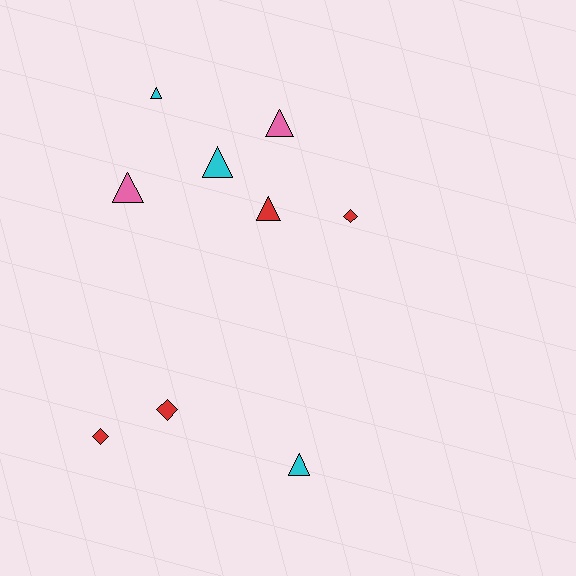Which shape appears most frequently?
Triangle, with 6 objects.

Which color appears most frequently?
Red, with 4 objects.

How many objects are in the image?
There are 9 objects.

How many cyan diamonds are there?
There are no cyan diamonds.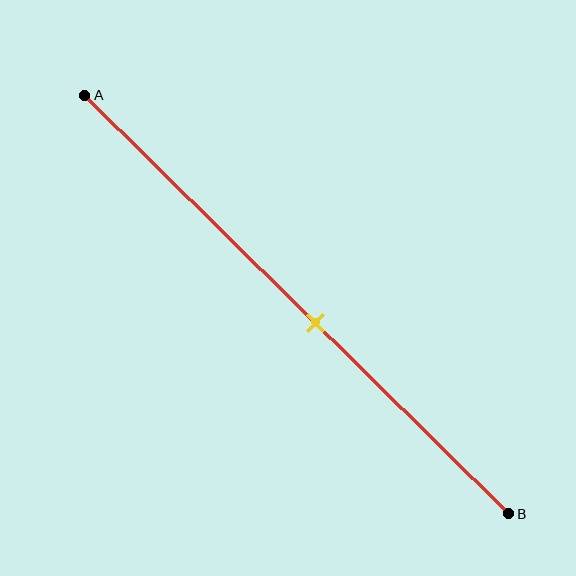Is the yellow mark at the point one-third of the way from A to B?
No, the mark is at about 55% from A, not at the 33% one-third point.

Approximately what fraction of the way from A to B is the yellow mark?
The yellow mark is approximately 55% of the way from A to B.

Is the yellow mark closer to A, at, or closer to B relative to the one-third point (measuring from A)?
The yellow mark is closer to point B than the one-third point of segment AB.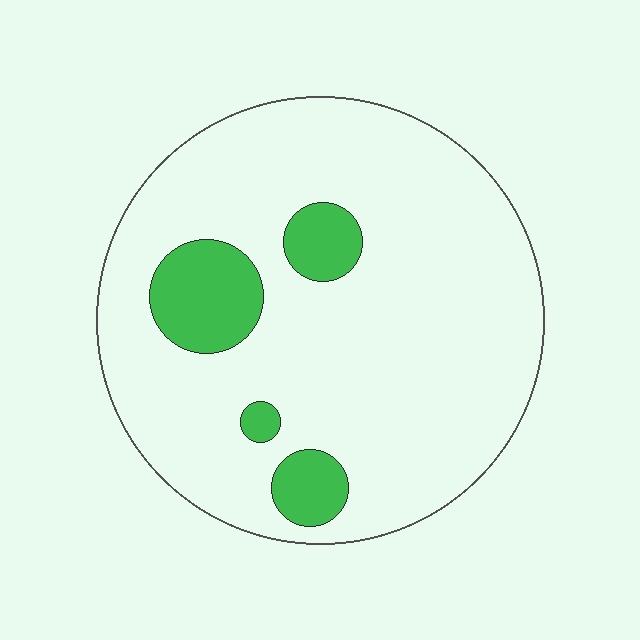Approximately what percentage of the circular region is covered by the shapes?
Approximately 15%.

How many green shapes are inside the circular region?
4.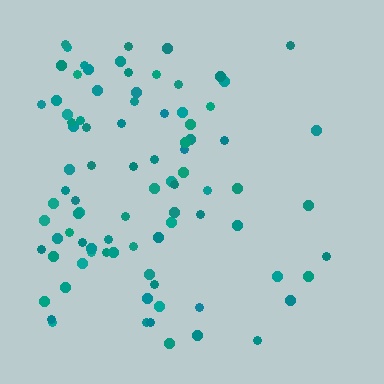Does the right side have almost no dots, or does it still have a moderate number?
Still a moderate number, just noticeably fewer than the left.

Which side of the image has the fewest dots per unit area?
The right.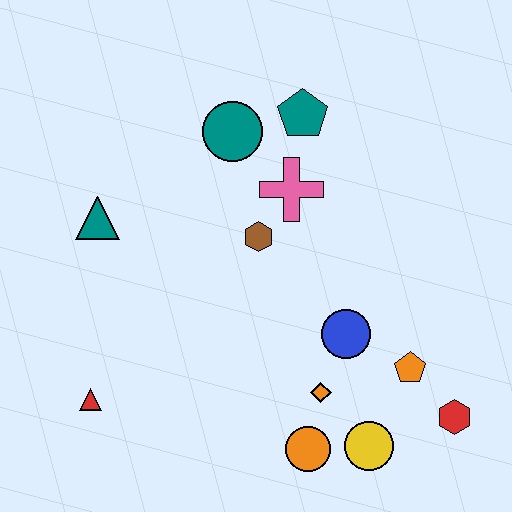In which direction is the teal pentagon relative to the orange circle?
The teal pentagon is above the orange circle.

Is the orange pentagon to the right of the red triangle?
Yes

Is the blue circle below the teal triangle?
Yes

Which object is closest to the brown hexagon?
The pink cross is closest to the brown hexagon.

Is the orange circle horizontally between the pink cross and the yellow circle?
Yes